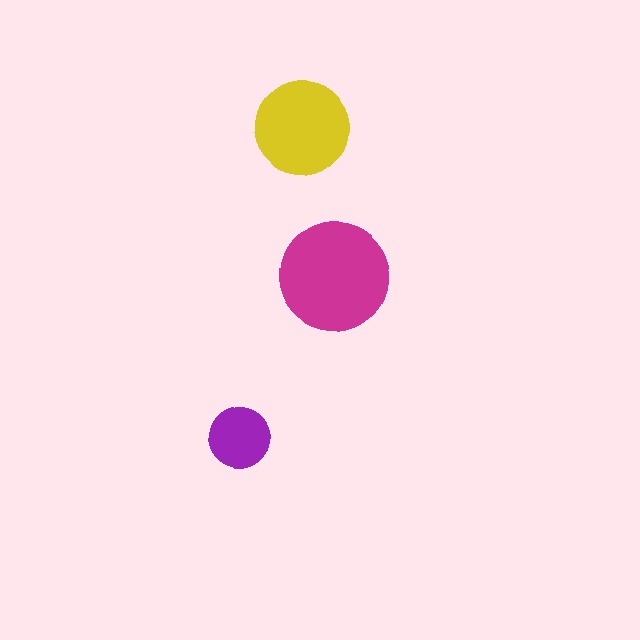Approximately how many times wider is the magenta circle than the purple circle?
About 2 times wider.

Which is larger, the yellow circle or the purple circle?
The yellow one.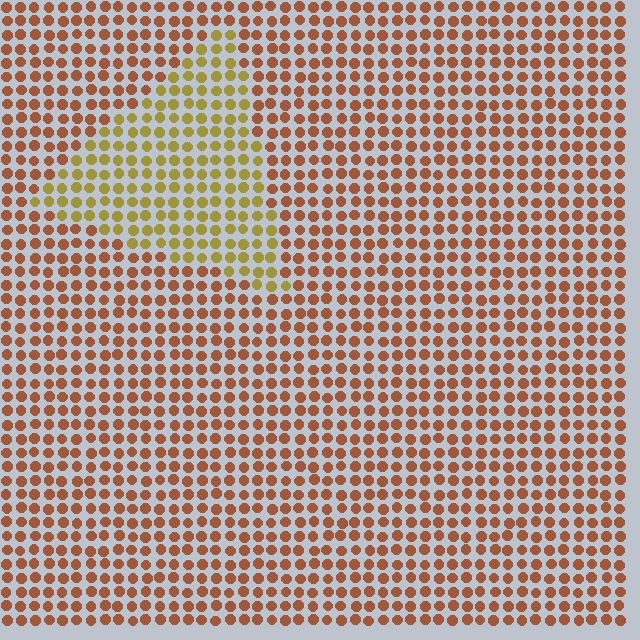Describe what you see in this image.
The image is filled with small brown elements in a uniform arrangement. A triangle-shaped region is visible where the elements are tinted to a slightly different hue, forming a subtle color boundary.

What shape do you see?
I see a triangle.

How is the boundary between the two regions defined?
The boundary is defined purely by a slight shift in hue (about 39 degrees). Spacing, size, and orientation are identical on both sides.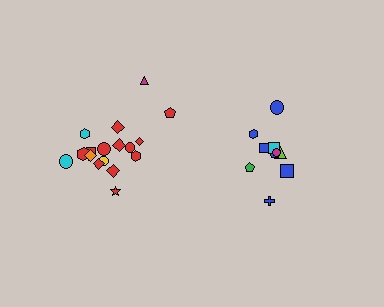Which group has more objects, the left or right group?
The left group.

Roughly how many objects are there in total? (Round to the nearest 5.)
Roughly 30 objects in total.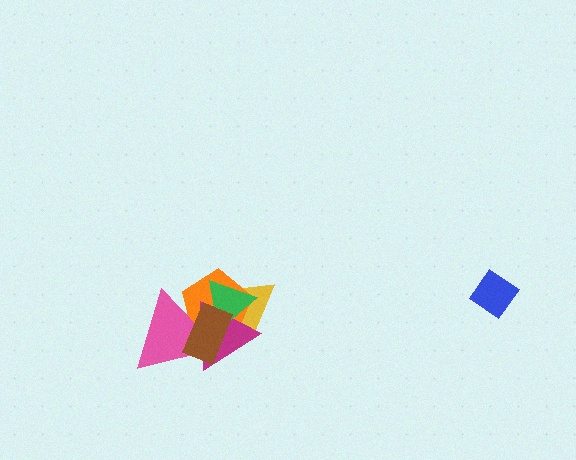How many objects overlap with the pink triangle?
4 objects overlap with the pink triangle.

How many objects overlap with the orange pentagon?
5 objects overlap with the orange pentagon.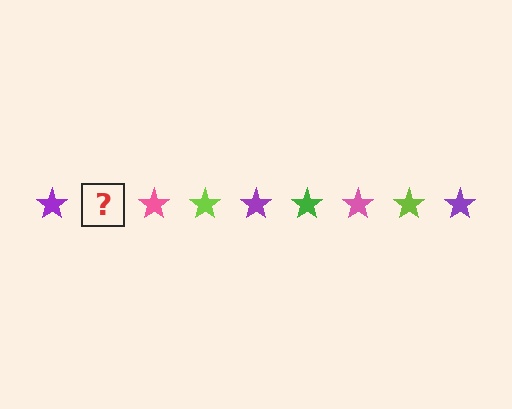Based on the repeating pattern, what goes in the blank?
The blank should be a green star.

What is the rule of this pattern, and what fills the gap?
The rule is that the pattern cycles through purple, green, pink, lime stars. The gap should be filled with a green star.